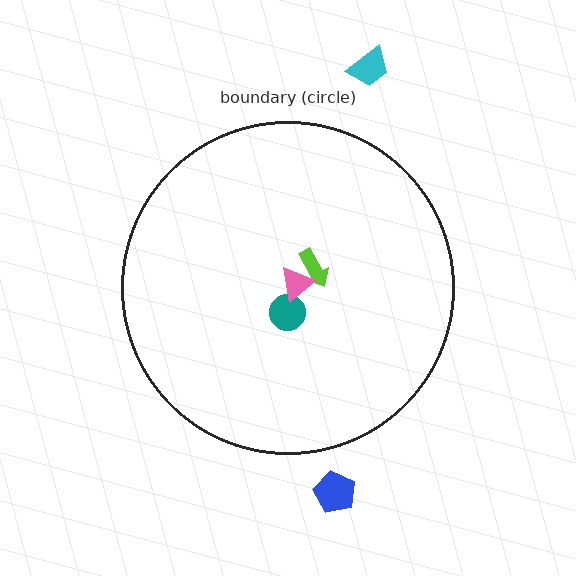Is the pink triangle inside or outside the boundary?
Inside.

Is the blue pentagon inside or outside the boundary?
Outside.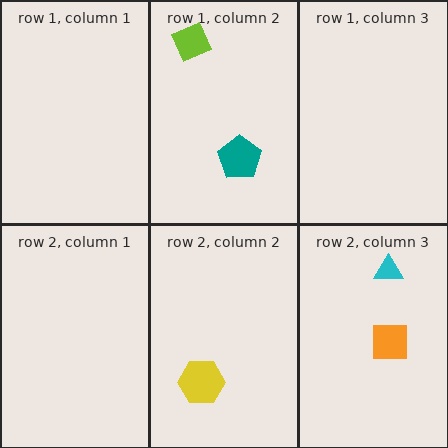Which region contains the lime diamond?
The row 1, column 2 region.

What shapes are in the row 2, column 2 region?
The yellow hexagon.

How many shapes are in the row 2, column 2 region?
1.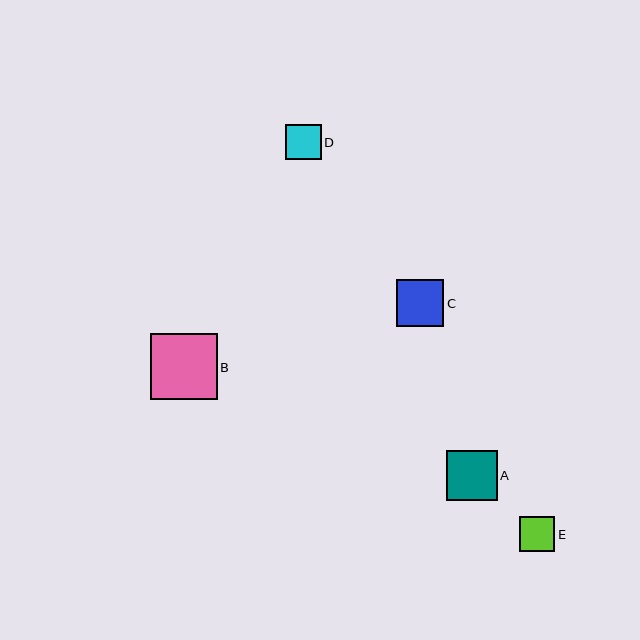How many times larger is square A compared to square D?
Square A is approximately 1.4 times the size of square D.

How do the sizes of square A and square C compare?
Square A and square C are approximately the same size.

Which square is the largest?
Square B is the largest with a size of approximately 66 pixels.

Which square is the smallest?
Square E is the smallest with a size of approximately 35 pixels.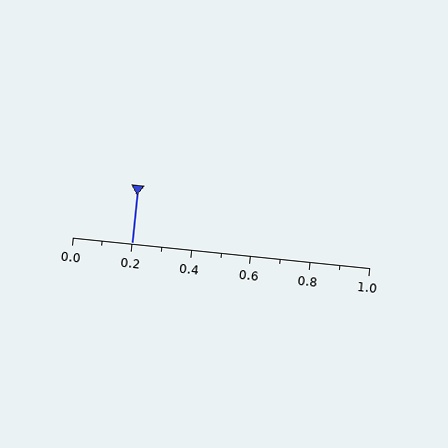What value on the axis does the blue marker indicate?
The marker indicates approximately 0.2.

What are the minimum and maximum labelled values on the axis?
The axis runs from 0.0 to 1.0.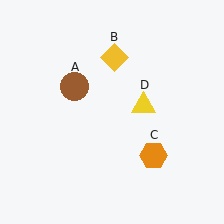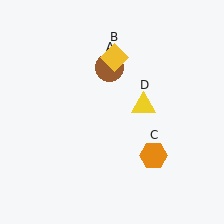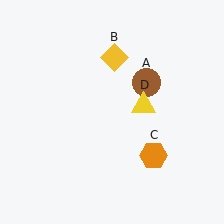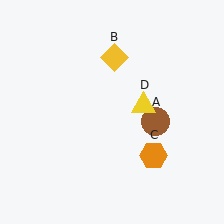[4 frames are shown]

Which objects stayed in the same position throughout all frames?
Yellow diamond (object B) and orange hexagon (object C) and yellow triangle (object D) remained stationary.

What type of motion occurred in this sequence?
The brown circle (object A) rotated clockwise around the center of the scene.